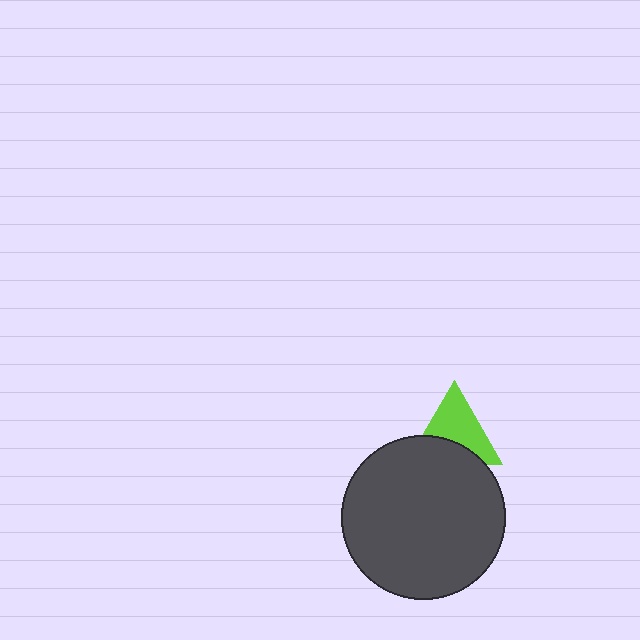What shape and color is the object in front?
The object in front is a dark gray circle.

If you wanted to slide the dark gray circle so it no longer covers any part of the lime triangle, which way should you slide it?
Slide it down — that is the most direct way to separate the two shapes.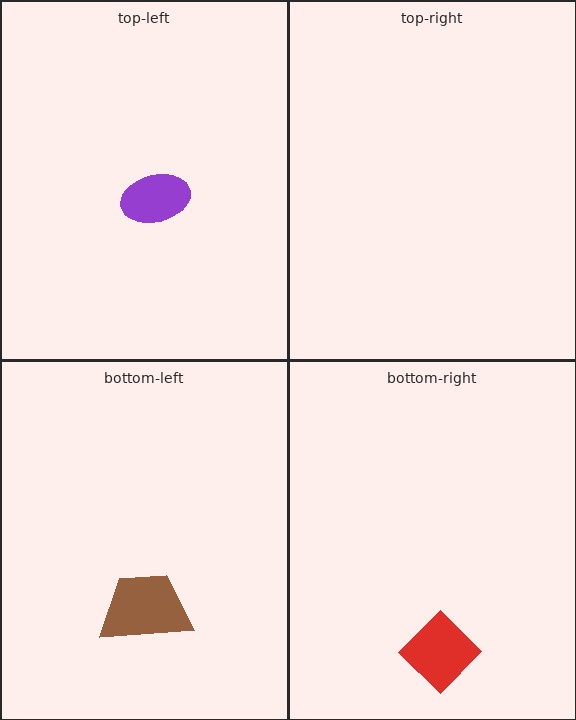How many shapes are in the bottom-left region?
1.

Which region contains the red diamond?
The bottom-right region.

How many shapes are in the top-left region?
1.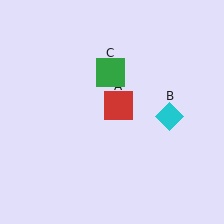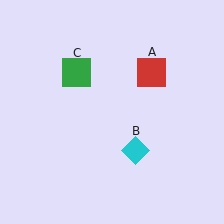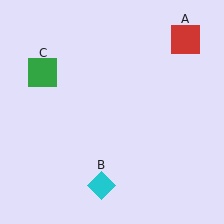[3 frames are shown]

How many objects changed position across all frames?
3 objects changed position: red square (object A), cyan diamond (object B), green square (object C).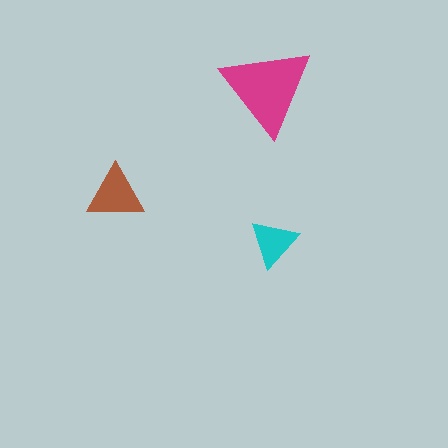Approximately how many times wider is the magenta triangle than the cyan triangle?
About 2 times wider.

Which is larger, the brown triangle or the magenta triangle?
The magenta one.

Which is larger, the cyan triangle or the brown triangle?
The brown one.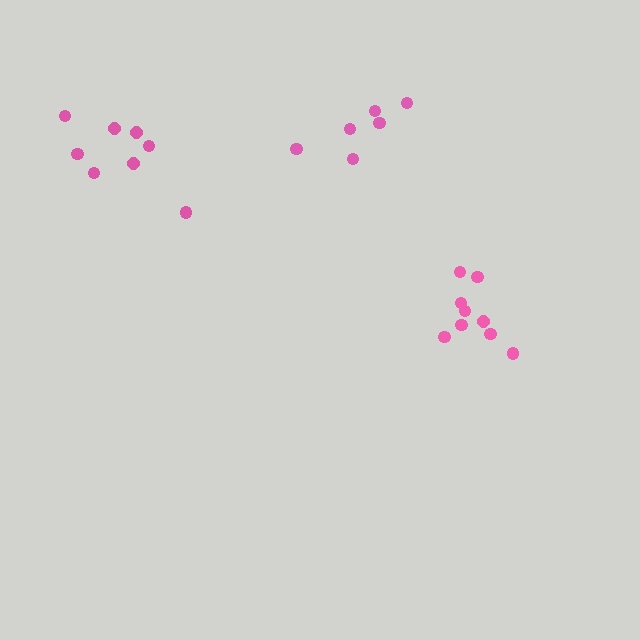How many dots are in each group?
Group 1: 8 dots, Group 2: 9 dots, Group 3: 6 dots (23 total).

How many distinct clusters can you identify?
There are 3 distinct clusters.